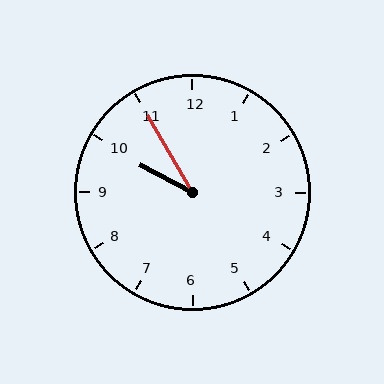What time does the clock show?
9:55.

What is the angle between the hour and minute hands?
Approximately 32 degrees.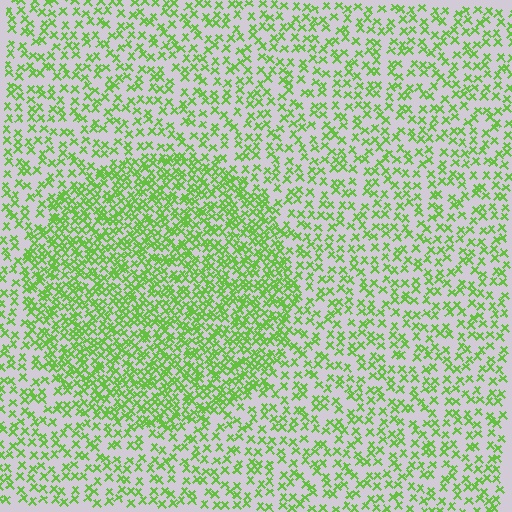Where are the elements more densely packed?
The elements are more densely packed inside the circle boundary.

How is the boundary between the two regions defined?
The boundary is defined by a change in element density (approximately 2.0x ratio). All elements are the same color, size, and shape.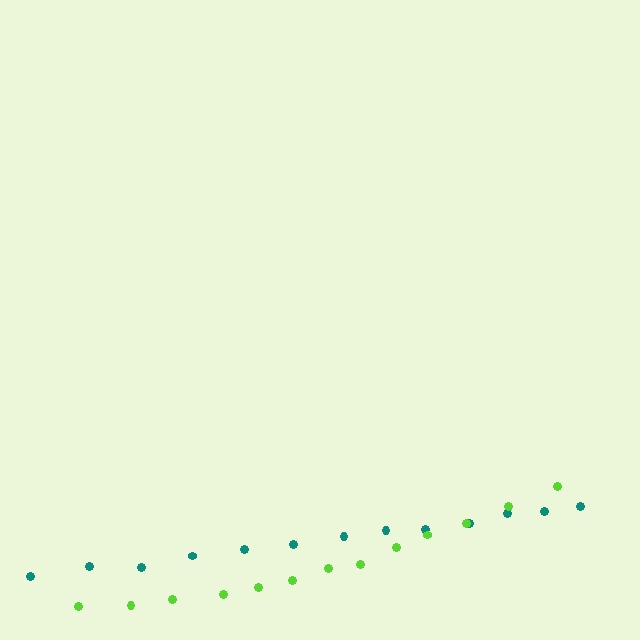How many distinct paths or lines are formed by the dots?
There are 2 distinct paths.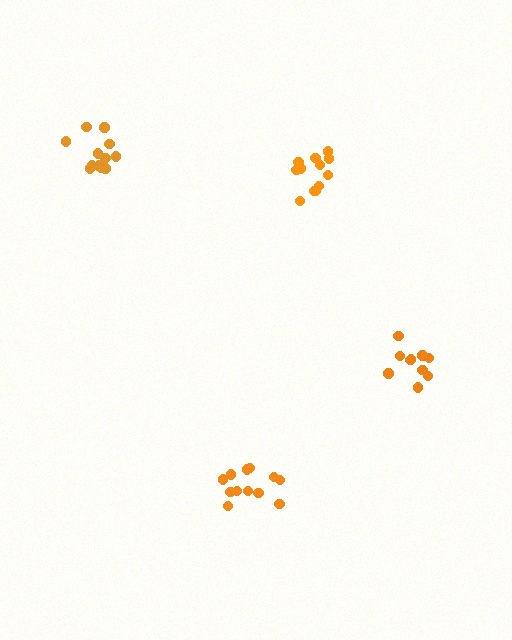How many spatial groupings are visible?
There are 4 spatial groupings.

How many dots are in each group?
Group 1: 10 dots, Group 2: 12 dots, Group 3: 12 dots, Group 4: 13 dots (47 total).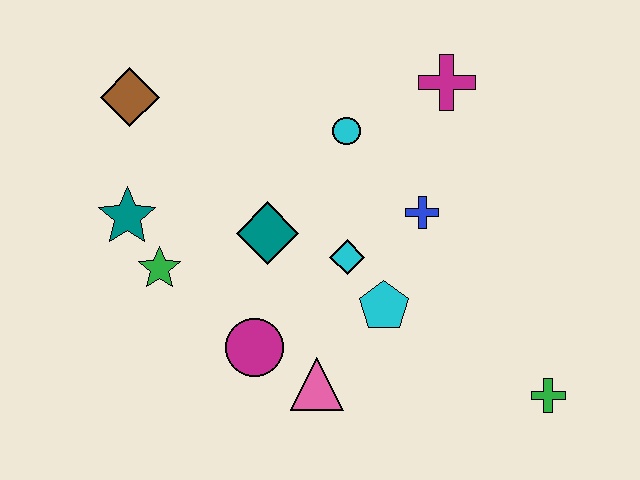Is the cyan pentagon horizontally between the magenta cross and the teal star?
Yes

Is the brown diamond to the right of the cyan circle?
No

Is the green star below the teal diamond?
Yes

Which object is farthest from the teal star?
The green cross is farthest from the teal star.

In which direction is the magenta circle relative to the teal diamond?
The magenta circle is below the teal diamond.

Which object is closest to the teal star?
The green star is closest to the teal star.